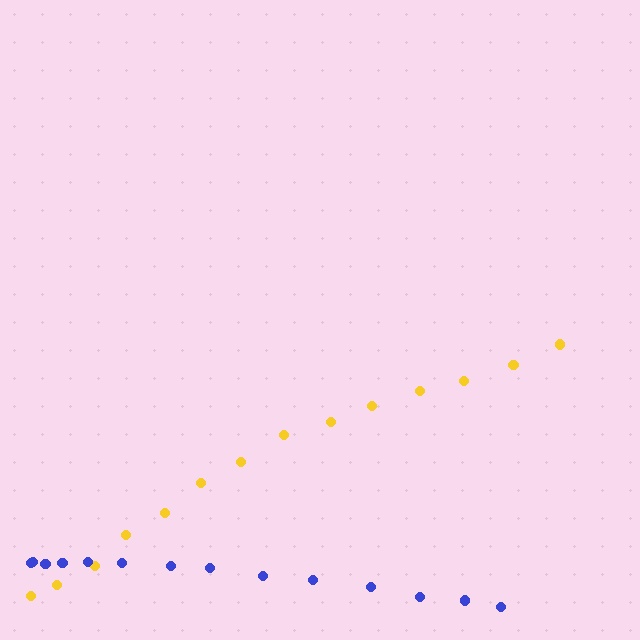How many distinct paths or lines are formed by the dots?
There are 2 distinct paths.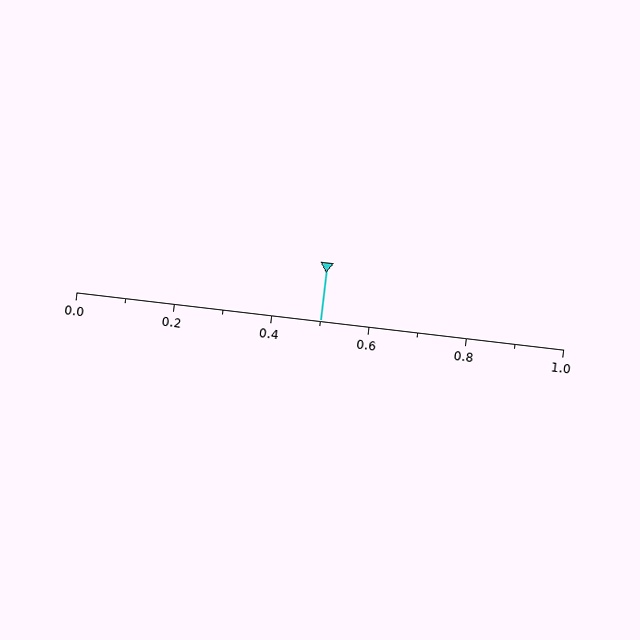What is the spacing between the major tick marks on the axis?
The major ticks are spaced 0.2 apart.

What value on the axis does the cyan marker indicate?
The marker indicates approximately 0.5.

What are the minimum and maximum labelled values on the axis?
The axis runs from 0.0 to 1.0.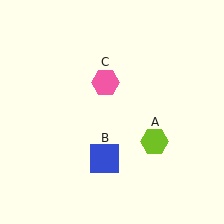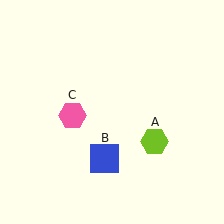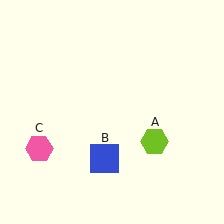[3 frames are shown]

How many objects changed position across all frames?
1 object changed position: pink hexagon (object C).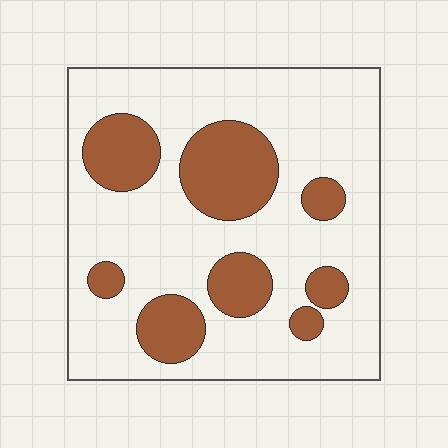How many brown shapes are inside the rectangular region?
8.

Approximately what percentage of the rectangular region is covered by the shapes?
Approximately 25%.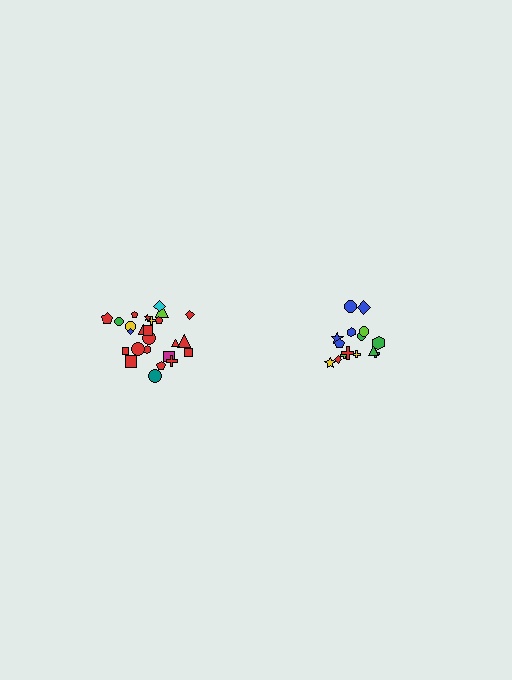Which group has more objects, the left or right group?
The left group.